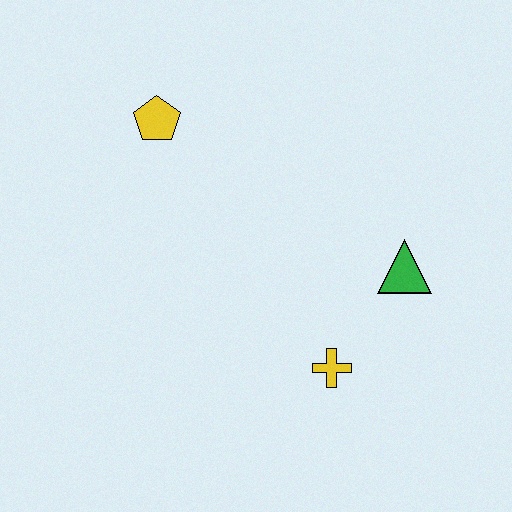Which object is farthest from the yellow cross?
The yellow pentagon is farthest from the yellow cross.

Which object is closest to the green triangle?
The yellow cross is closest to the green triangle.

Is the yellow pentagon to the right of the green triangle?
No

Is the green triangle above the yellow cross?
Yes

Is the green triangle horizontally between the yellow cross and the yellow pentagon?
No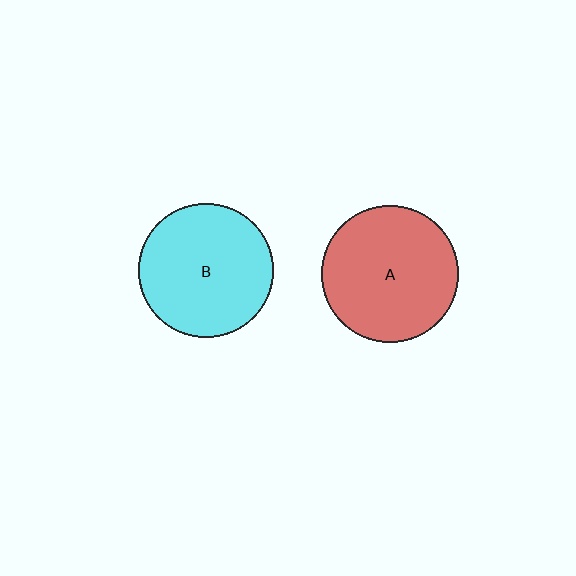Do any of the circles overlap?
No, none of the circles overlap.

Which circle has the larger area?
Circle A (red).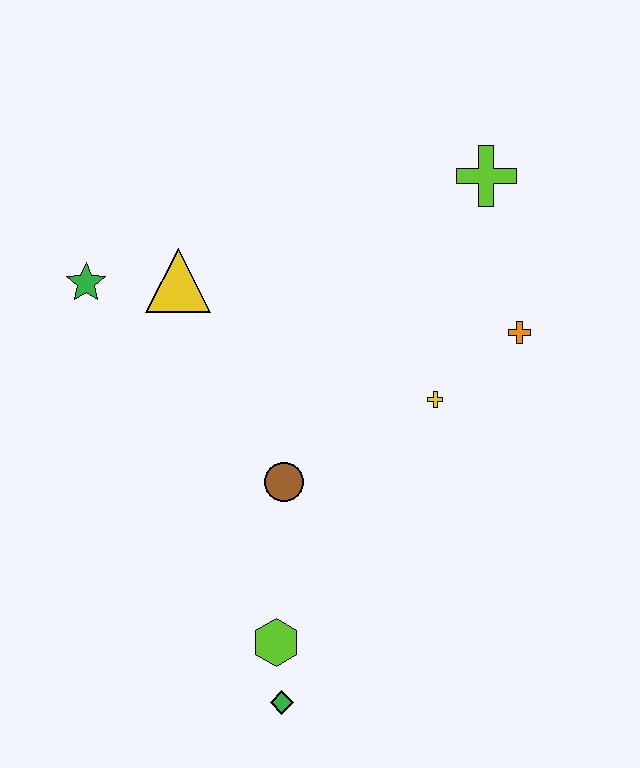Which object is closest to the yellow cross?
The orange cross is closest to the yellow cross.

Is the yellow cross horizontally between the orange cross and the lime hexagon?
Yes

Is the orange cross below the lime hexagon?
No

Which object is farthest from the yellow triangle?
The green diamond is farthest from the yellow triangle.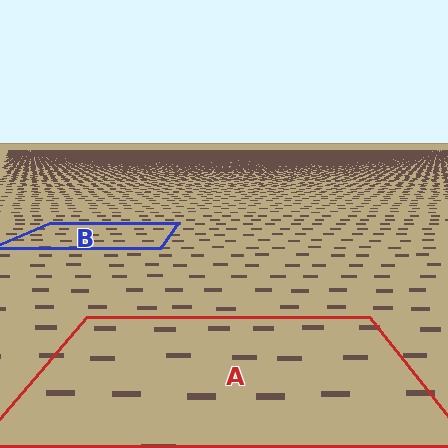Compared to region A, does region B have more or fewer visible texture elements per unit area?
Region B has more texture elements per unit area — they are packed more densely because it is farther away.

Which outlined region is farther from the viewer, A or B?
Region B is farther from the viewer — the texture elements inside it appear smaller and more densely packed.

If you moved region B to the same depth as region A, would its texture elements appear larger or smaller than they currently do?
They would appear larger. At a closer depth, the same texture elements are projected at a bigger on-screen size.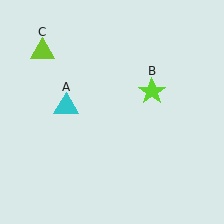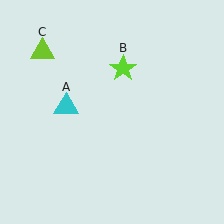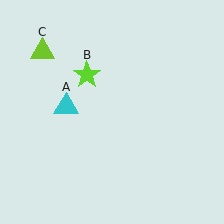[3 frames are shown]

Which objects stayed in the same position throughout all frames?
Cyan triangle (object A) and lime triangle (object C) remained stationary.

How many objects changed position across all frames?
1 object changed position: lime star (object B).